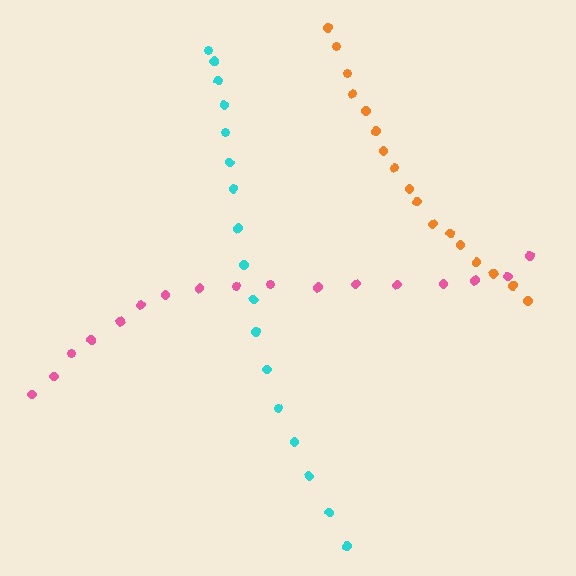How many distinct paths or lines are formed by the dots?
There are 3 distinct paths.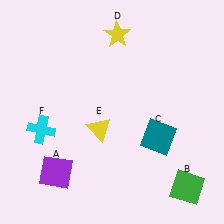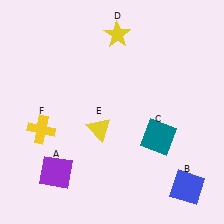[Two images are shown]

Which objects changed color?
B changed from green to blue. F changed from cyan to yellow.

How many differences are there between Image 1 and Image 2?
There are 2 differences between the two images.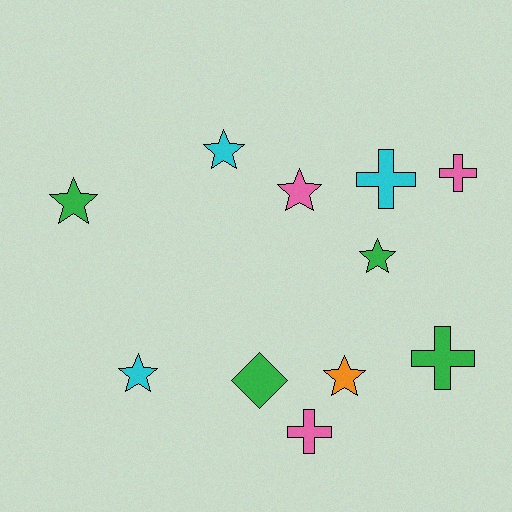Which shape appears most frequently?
Star, with 6 objects.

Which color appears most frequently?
Green, with 4 objects.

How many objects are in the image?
There are 11 objects.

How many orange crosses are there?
There are no orange crosses.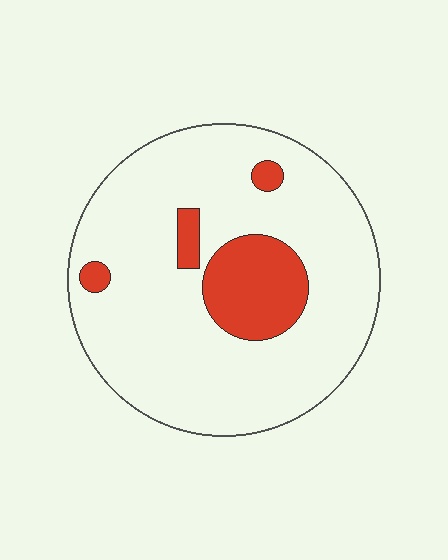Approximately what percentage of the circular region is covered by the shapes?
Approximately 15%.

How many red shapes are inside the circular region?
4.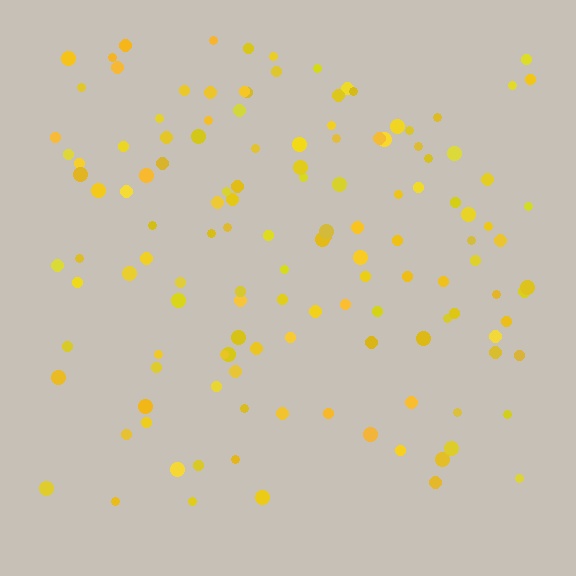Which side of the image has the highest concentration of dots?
The top.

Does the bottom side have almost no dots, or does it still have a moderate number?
Still a moderate number, just noticeably fewer than the top.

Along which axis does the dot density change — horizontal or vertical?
Vertical.